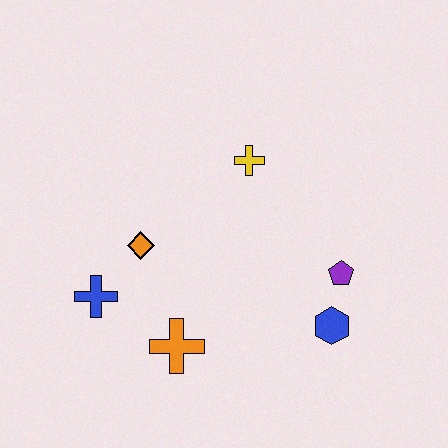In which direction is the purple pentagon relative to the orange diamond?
The purple pentagon is to the right of the orange diamond.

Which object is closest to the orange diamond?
The blue cross is closest to the orange diamond.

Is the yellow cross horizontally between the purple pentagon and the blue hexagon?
No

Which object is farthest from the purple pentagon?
The blue cross is farthest from the purple pentagon.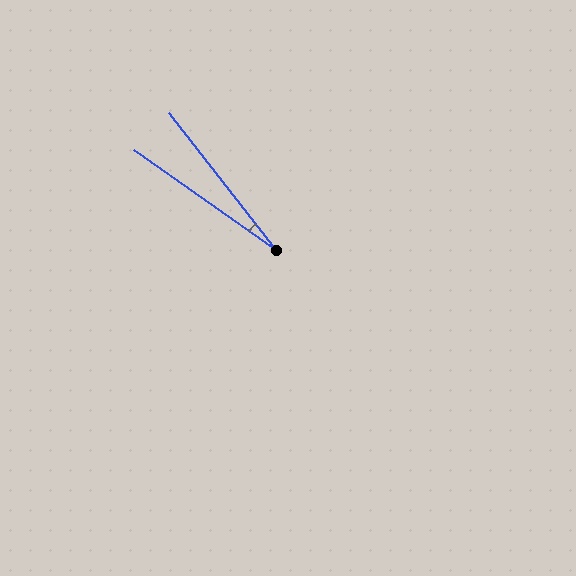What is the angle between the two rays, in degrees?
Approximately 17 degrees.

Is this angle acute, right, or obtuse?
It is acute.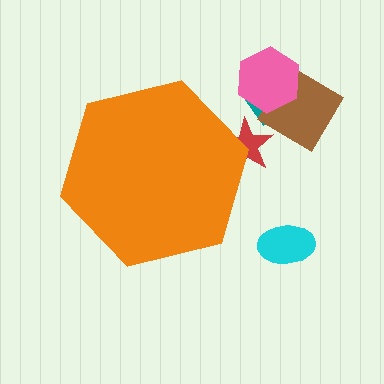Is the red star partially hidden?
Yes, the red star is partially hidden behind the orange hexagon.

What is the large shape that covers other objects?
An orange hexagon.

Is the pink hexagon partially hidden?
No, the pink hexagon is fully visible.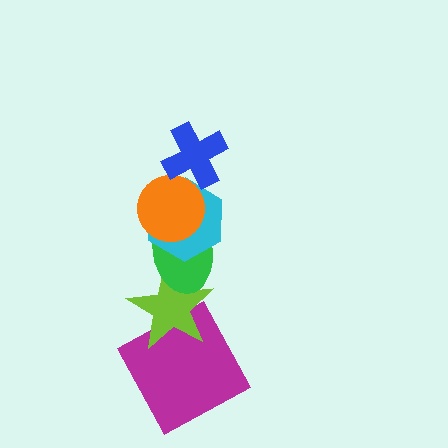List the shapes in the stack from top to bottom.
From top to bottom: the blue cross, the orange circle, the cyan hexagon, the green ellipse, the lime star, the magenta square.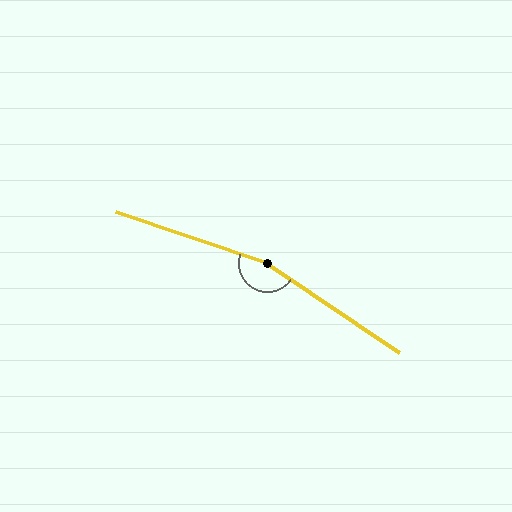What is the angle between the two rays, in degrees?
Approximately 164 degrees.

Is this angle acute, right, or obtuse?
It is obtuse.